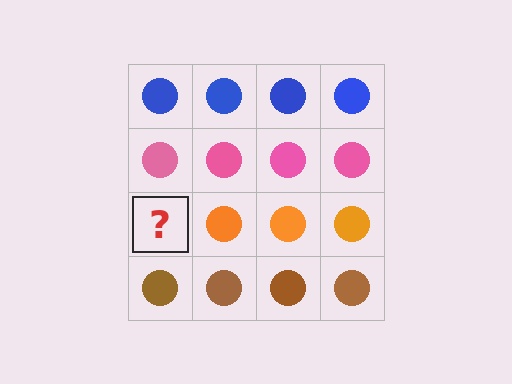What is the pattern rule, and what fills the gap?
The rule is that each row has a consistent color. The gap should be filled with an orange circle.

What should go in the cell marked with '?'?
The missing cell should contain an orange circle.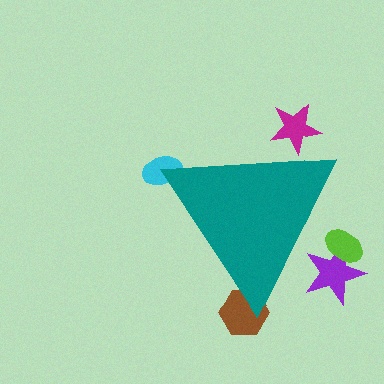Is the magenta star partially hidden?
Yes, the magenta star is partially hidden behind the teal triangle.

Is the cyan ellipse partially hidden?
Yes, the cyan ellipse is partially hidden behind the teal triangle.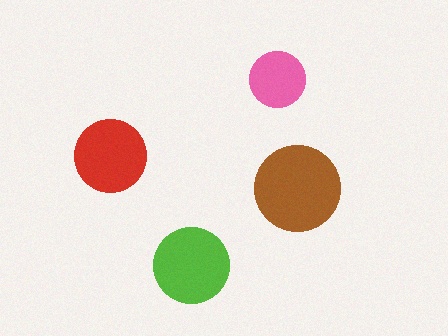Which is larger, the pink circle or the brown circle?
The brown one.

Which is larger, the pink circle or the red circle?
The red one.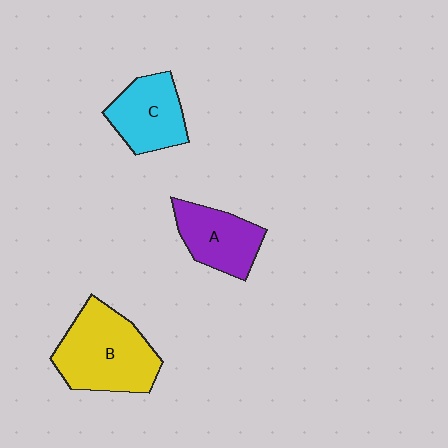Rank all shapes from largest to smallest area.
From largest to smallest: B (yellow), C (cyan), A (purple).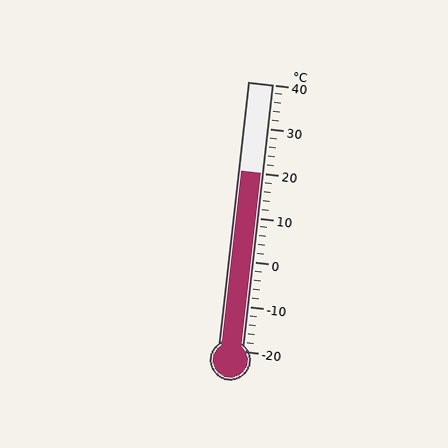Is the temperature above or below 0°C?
The temperature is above 0°C.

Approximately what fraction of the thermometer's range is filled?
The thermometer is filled to approximately 65% of its range.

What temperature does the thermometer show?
The thermometer shows approximately 20°C.